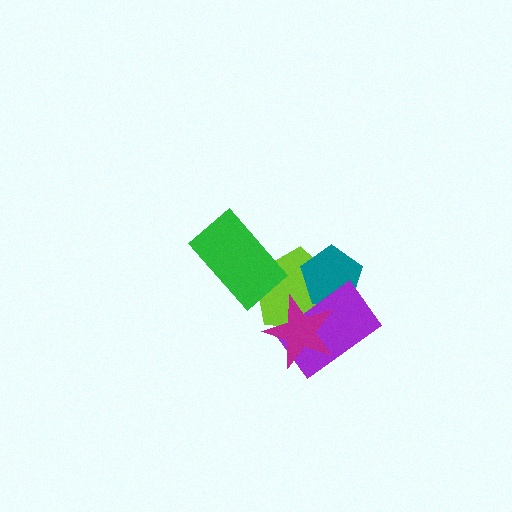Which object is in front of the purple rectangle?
The magenta star is in front of the purple rectangle.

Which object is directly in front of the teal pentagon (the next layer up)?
The purple rectangle is directly in front of the teal pentagon.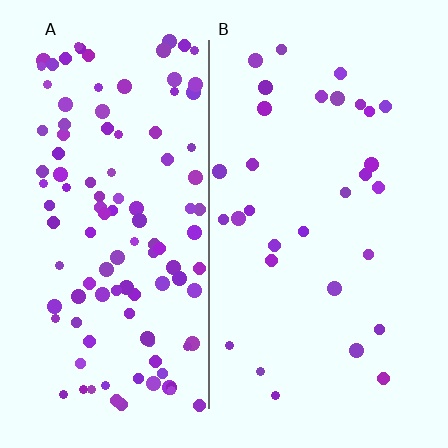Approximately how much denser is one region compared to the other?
Approximately 3.6× — region A over region B.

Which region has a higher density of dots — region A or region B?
A (the left).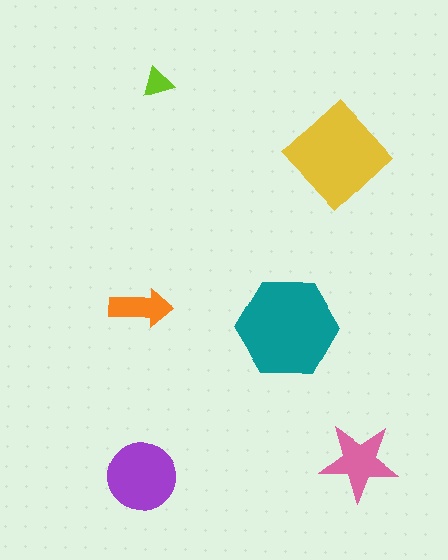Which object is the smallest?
The lime triangle.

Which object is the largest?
The teal hexagon.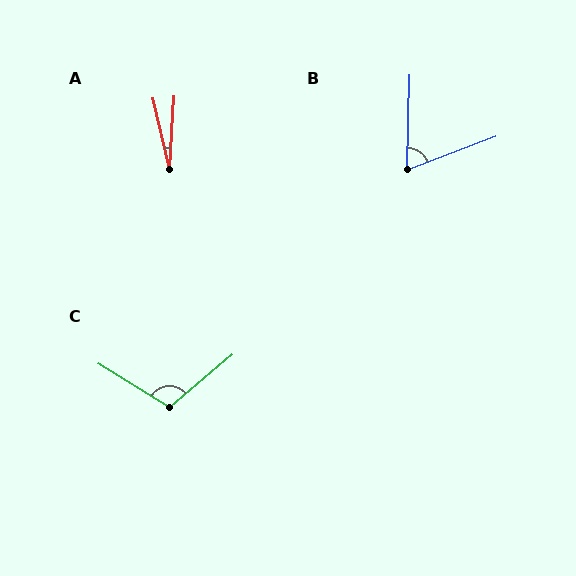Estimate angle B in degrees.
Approximately 68 degrees.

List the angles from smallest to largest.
A (17°), B (68°), C (108°).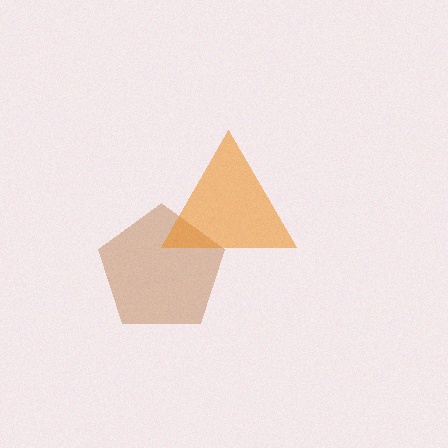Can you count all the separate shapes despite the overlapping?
Yes, there are 2 separate shapes.